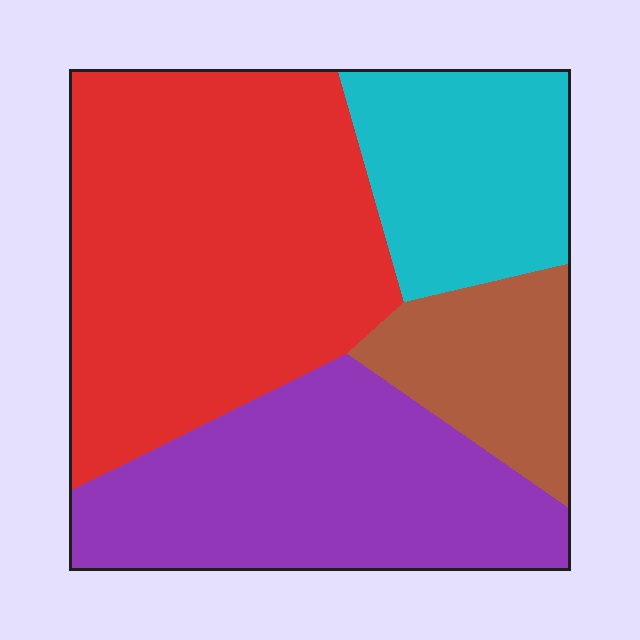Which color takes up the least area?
Brown, at roughly 10%.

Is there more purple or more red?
Red.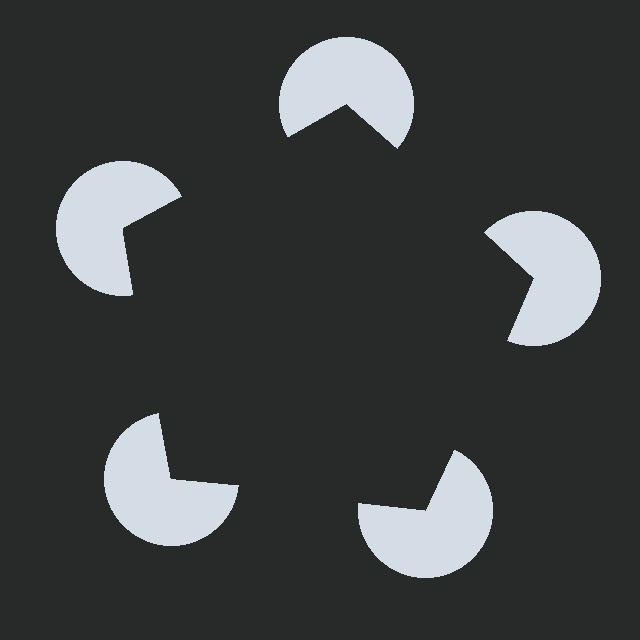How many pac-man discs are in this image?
There are 5 — one at each vertex of the illusory pentagon.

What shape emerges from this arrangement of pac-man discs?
An illusory pentagon — its edges are inferred from the aligned wedge cuts in the pac-man discs, not physically drawn.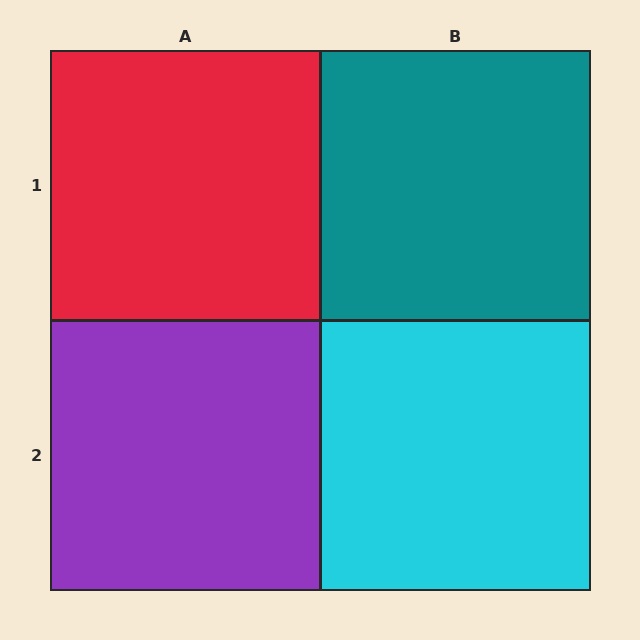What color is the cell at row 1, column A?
Red.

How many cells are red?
1 cell is red.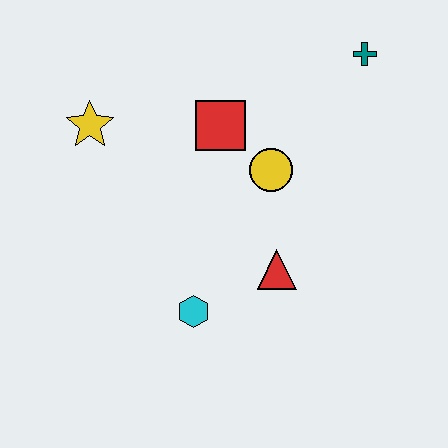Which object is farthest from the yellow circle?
The yellow star is farthest from the yellow circle.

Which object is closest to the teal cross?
The yellow circle is closest to the teal cross.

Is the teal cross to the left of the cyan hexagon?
No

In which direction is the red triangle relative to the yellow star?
The red triangle is to the right of the yellow star.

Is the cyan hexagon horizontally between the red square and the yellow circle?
No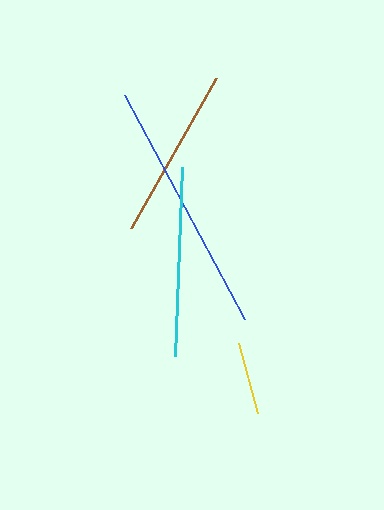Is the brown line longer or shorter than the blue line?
The blue line is longer than the brown line.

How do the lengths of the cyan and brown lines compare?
The cyan and brown lines are approximately the same length.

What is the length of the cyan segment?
The cyan segment is approximately 189 pixels long.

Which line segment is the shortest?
The yellow line is the shortest at approximately 72 pixels.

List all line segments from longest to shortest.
From longest to shortest: blue, cyan, brown, yellow.